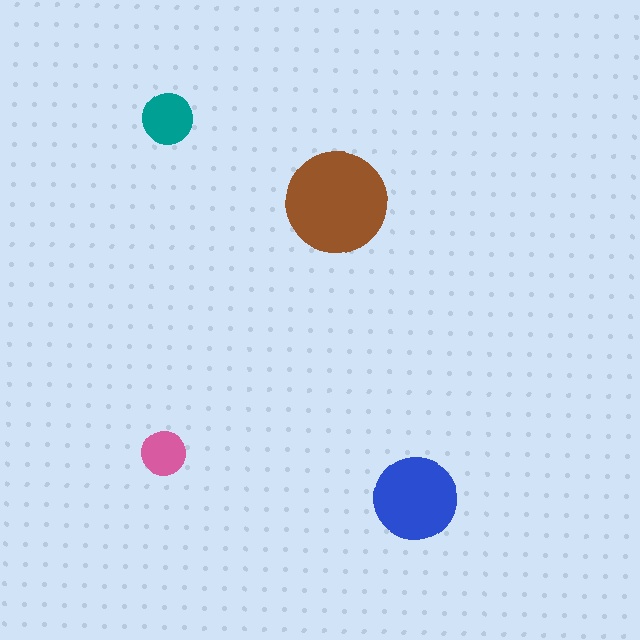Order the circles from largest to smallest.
the brown one, the blue one, the teal one, the pink one.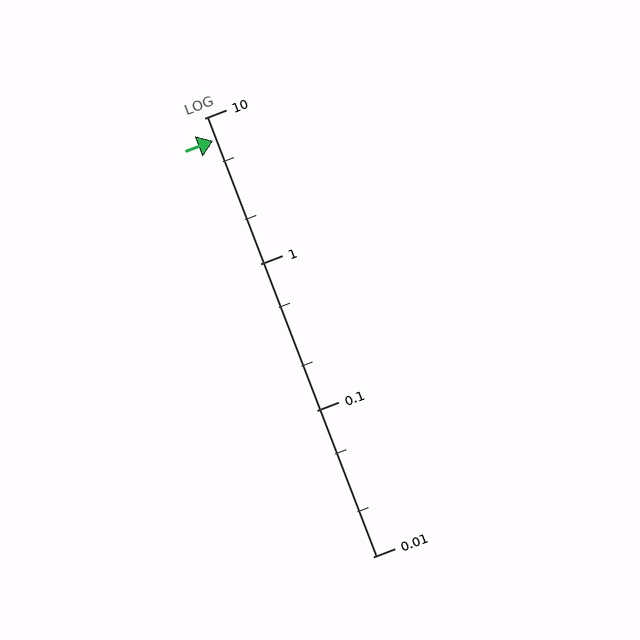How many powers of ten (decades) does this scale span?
The scale spans 3 decades, from 0.01 to 10.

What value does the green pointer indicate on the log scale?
The pointer indicates approximately 7.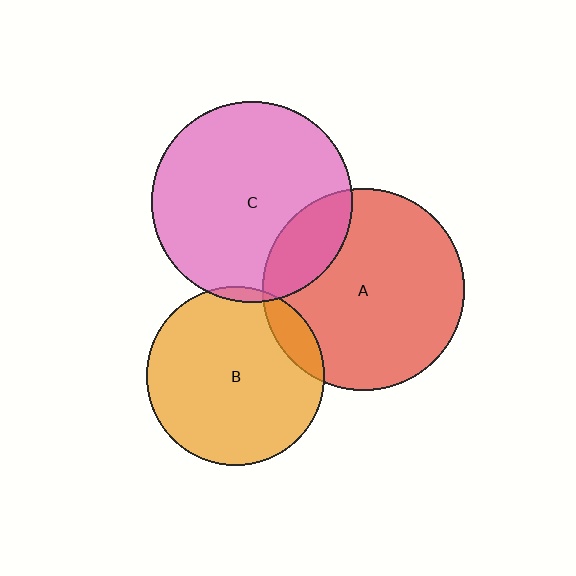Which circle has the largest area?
Circle A (red).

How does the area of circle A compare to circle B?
Approximately 1.3 times.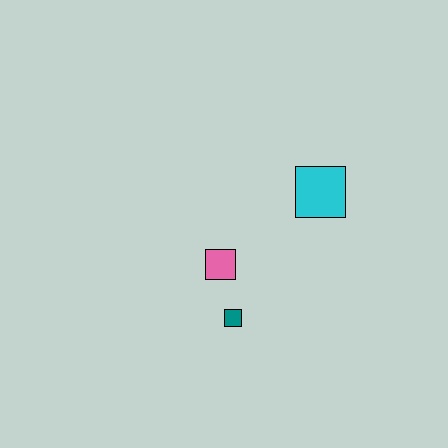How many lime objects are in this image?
There are no lime objects.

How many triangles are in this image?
There are no triangles.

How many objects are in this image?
There are 3 objects.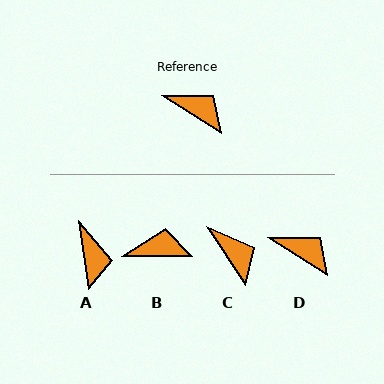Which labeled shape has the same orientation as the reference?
D.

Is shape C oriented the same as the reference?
No, it is off by about 24 degrees.